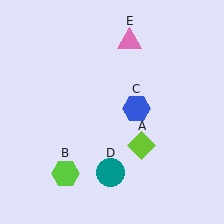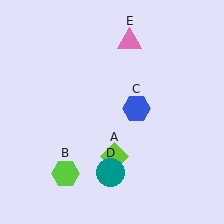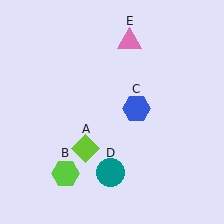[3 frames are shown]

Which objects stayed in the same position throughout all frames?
Lime hexagon (object B) and blue hexagon (object C) and teal circle (object D) and pink triangle (object E) remained stationary.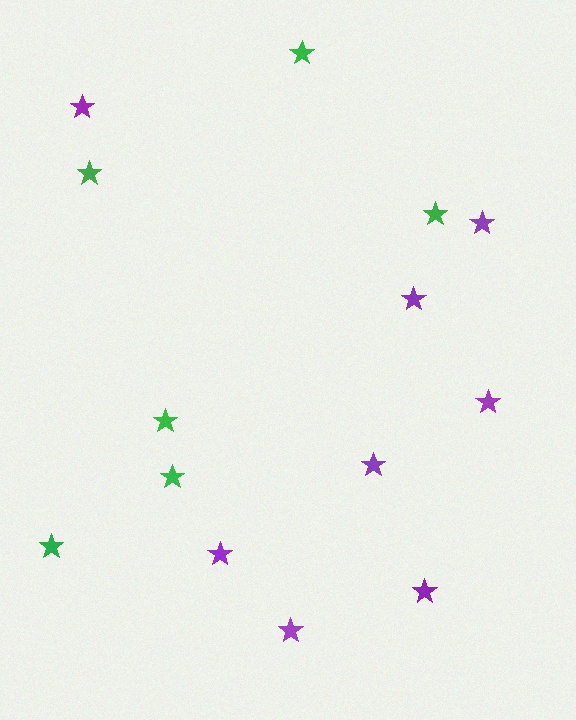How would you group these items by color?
There are 2 groups: one group of purple stars (8) and one group of green stars (6).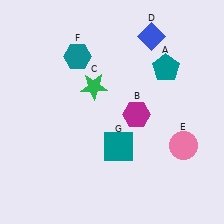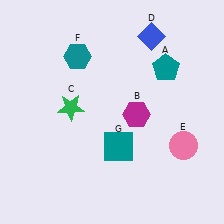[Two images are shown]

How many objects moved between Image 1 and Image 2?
1 object moved between the two images.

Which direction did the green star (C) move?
The green star (C) moved left.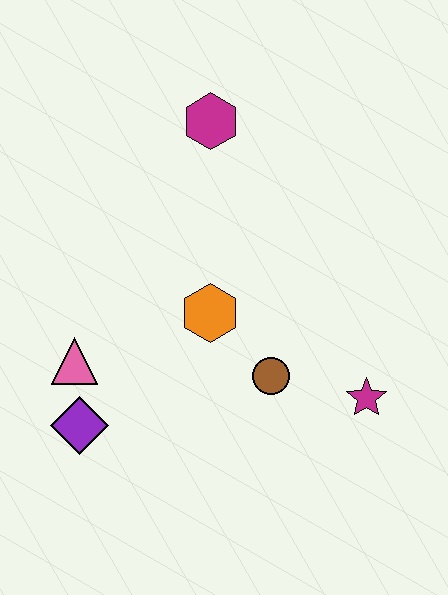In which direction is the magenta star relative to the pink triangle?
The magenta star is to the right of the pink triangle.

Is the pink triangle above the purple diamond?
Yes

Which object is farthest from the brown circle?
The magenta hexagon is farthest from the brown circle.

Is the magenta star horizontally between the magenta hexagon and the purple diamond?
No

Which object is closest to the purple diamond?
The pink triangle is closest to the purple diamond.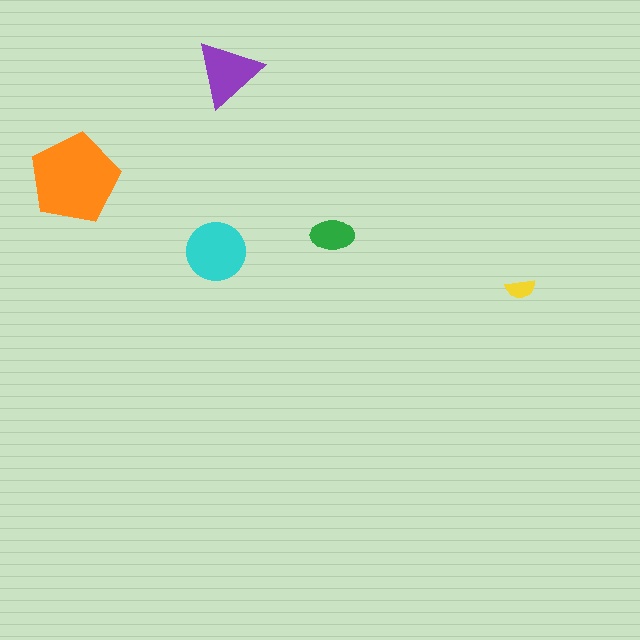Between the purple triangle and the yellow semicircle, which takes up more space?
The purple triangle.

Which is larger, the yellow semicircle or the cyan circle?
The cyan circle.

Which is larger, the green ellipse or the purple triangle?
The purple triangle.